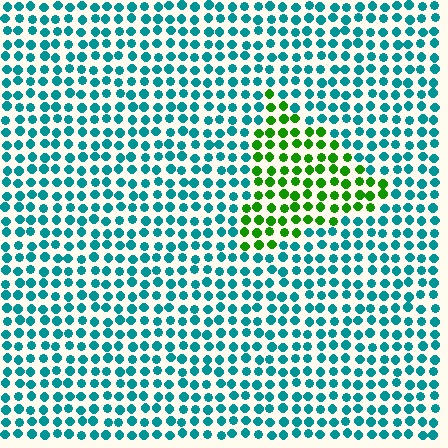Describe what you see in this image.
The image is filled with small teal elements in a uniform arrangement. A triangle-shaped region is visible where the elements are tinted to a slightly different hue, forming a subtle color boundary.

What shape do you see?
I see a triangle.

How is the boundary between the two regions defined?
The boundary is defined purely by a slight shift in hue (about 66 degrees). Spacing, size, and orientation are identical on both sides.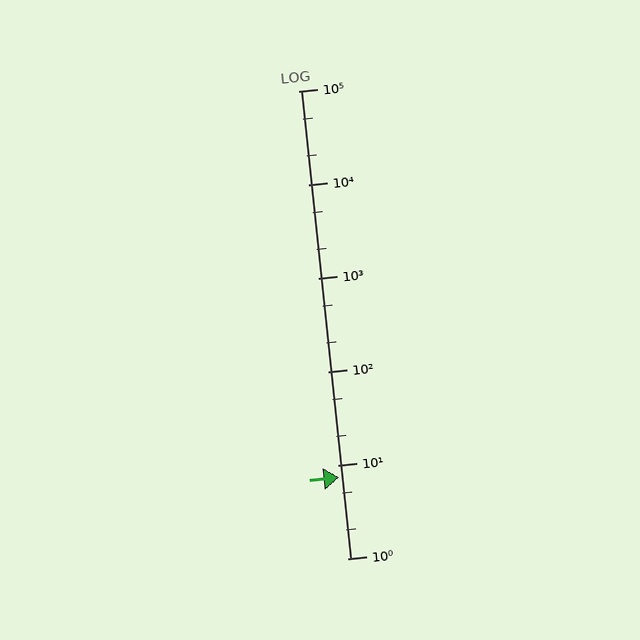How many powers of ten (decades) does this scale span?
The scale spans 5 decades, from 1 to 100000.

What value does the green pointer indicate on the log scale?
The pointer indicates approximately 7.3.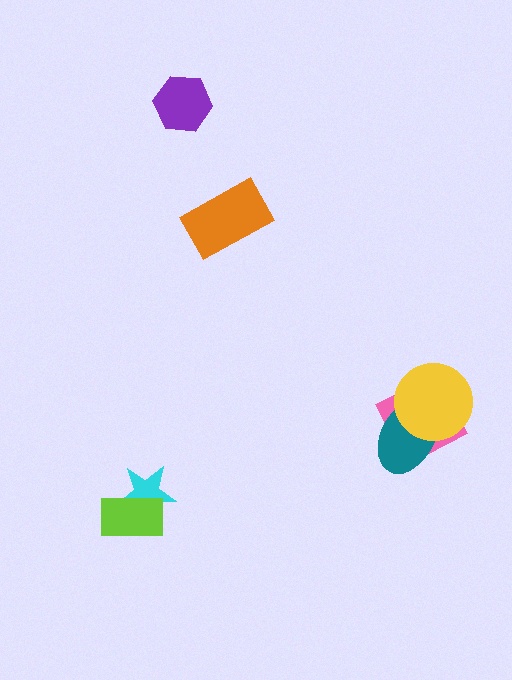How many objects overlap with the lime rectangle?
1 object overlaps with the lime rectangle.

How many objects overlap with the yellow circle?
2 objects overlap with the yellow circle.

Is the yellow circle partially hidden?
No, no other shape covers it.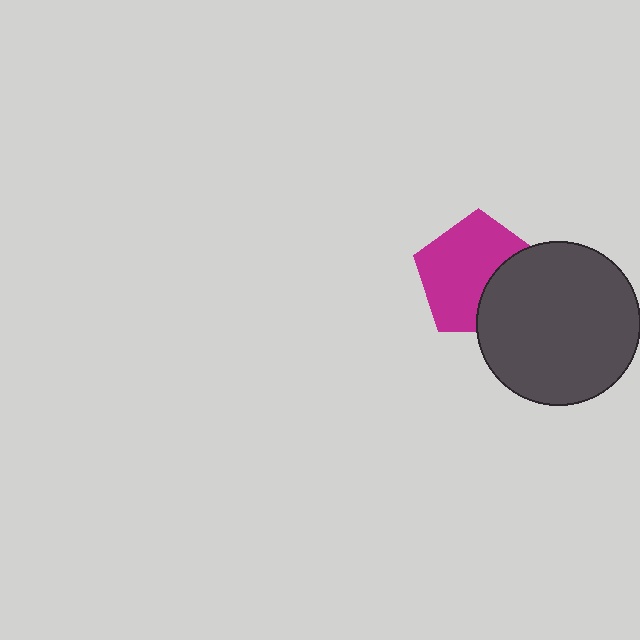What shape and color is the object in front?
The object in front is a dark gray circle.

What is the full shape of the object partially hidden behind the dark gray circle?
The partially hidden object is a magenta pentagon.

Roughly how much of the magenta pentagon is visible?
Most of it is visible (roughly 67%).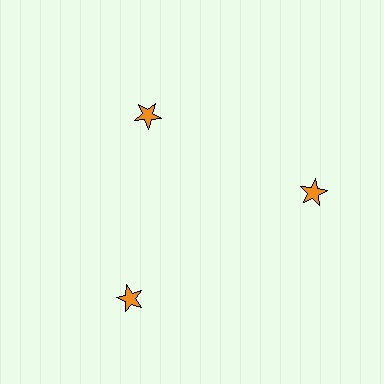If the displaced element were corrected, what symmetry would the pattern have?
It would have 3-fold rotational symmetry — the pattern would map onto itself every 120 degrees.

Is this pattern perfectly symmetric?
No. The 3 orange stars are arranged in a ring, but one element near the 11 o'clock position is pulled inward toward the center, breaking the 3-fold rotational symmetry.